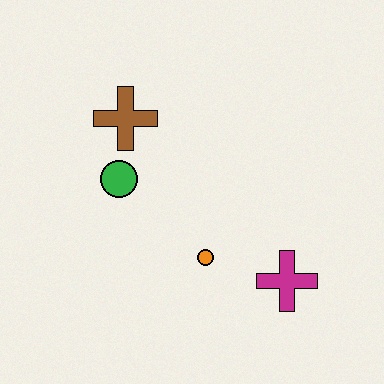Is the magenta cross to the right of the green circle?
Yes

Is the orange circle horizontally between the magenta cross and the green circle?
Yes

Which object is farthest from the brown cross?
The magenta cross is farthest from the brown cross.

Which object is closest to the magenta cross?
The orange circle is closest to the magenta cross.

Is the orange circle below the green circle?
Yes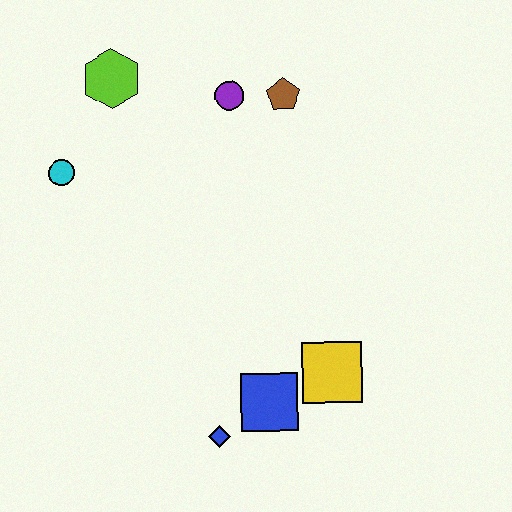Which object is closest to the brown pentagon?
The purple circle is closest to the brown pentagon.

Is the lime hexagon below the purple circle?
No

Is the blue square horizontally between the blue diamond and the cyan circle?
No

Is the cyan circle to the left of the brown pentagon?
Yes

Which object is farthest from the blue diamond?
The lime hexagon is farthest from the blue diamond.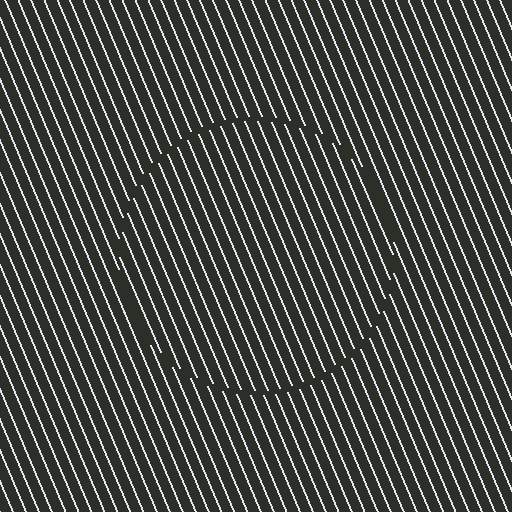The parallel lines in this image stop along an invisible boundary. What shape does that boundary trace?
An illusory circle. The interior of the shape contains the same grating, shifted by half a period — the contour is defined by the phase discontinuity where line-ends from the inner and outer gratings abut.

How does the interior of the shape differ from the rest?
The interior of the shape contains the same grating, shifted by half a period — the contour is defined by the phase discontinuity where line-ends from the inner and outer gratings abut.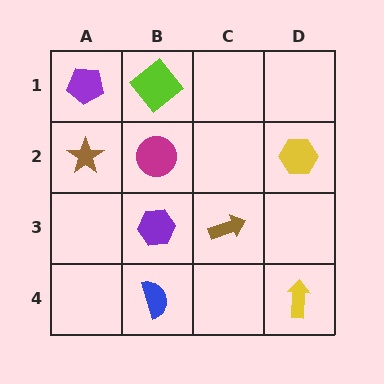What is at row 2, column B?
A magenta circle.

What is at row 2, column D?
A yellow hexagon.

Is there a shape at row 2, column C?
No, that cell is empty.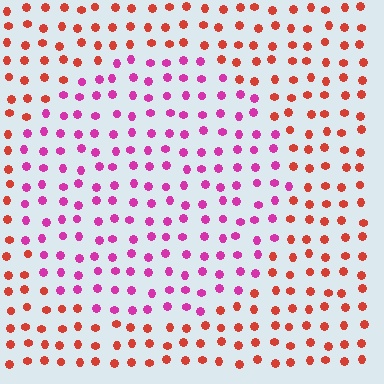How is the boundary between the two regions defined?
The boundary is defined purely by a slight shift in hue (about 49 degrees). Spacing, size, and orientation are identical on both sides.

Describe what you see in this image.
The image is filled with small red elements in a uniform arrangement. A circle-shaped region is visible where the elements are tinted to a slightly different hue, forming a subtle color boundary.